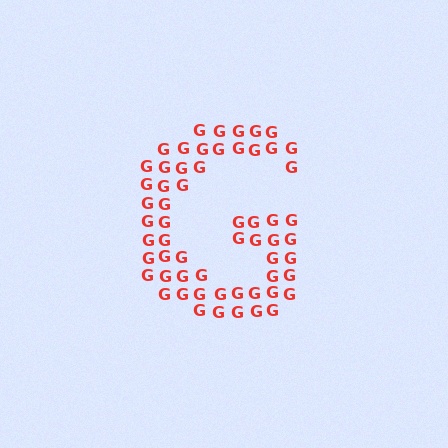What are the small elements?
The small elements are letter G's.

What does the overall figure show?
The overall figure shows the letter G.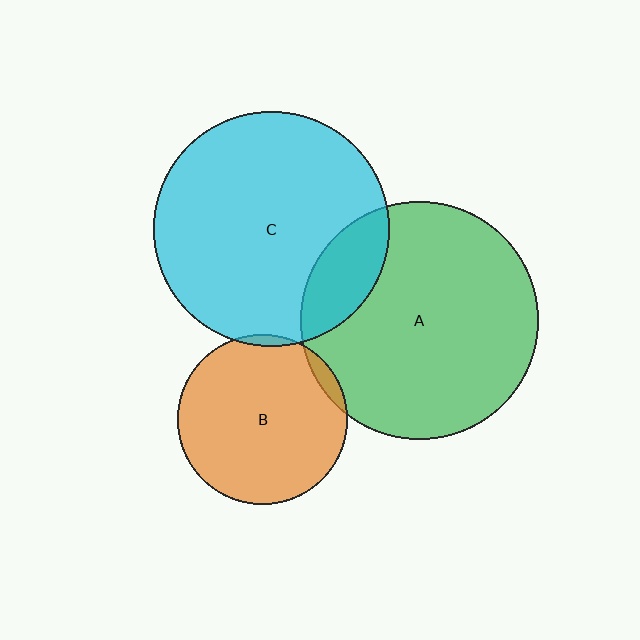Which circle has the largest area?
Circle A (green).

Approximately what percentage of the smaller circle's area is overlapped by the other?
Approximately 5%.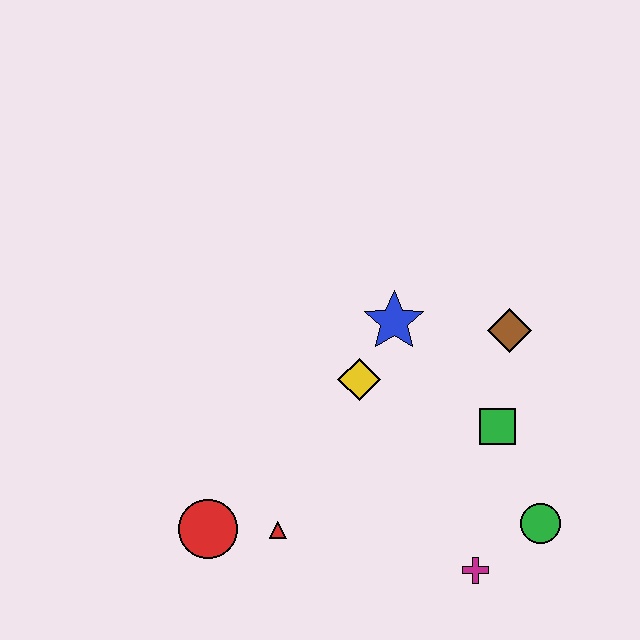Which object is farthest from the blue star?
The red circle is farthest from the blue star.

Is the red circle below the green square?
Yes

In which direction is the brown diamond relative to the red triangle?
The brown diamond is to the right of the red triangle.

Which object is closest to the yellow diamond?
The blue star is closest to the yellow diamond.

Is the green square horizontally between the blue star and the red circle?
No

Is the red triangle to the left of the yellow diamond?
Yes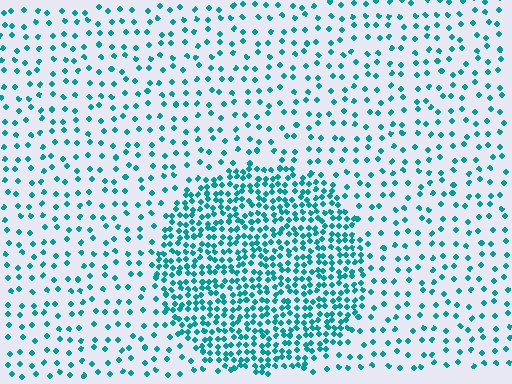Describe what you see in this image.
The image contains small teal elements arranged at two different densities. A circle-shaped region is visible where the elements are more densely packed than the surrounding area.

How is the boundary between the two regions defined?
The boundary is defined by a change in element density (approximately 2.8x ratio). All elements are the same color, size, and shape.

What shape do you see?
I see a circle.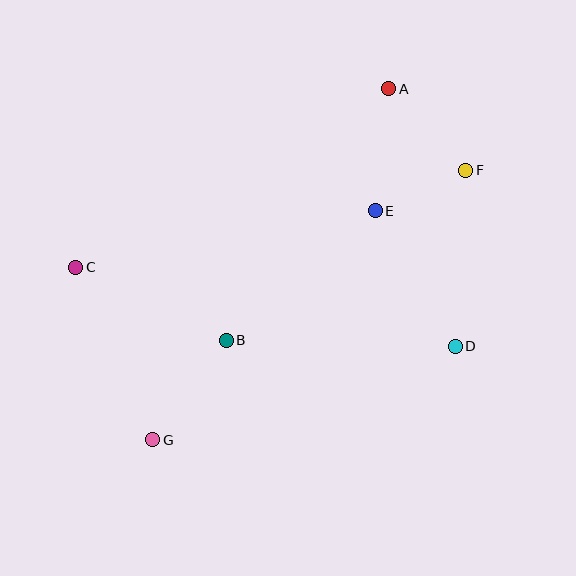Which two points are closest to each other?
Points E and F are closest to each other.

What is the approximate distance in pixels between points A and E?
The distance between A and E is approximately 123 pixels.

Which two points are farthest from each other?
Points A and G are farthest from each other.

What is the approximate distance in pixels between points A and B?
The distance between A and B is approximately 300 pixels.